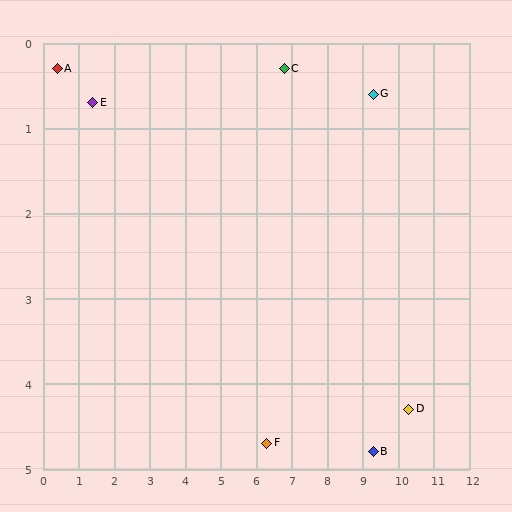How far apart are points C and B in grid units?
Points C and B are about 5.1 grid units apart.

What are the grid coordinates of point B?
Point B is at approximately (9.3, 4.8).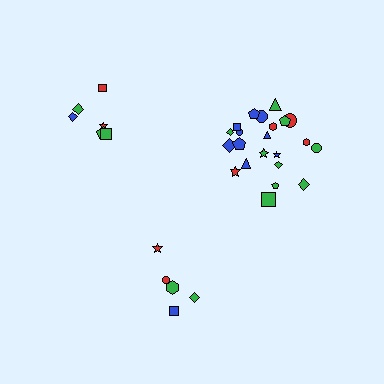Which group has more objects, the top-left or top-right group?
The top-right group.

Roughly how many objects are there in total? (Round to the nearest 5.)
Roughly 35 objects in total.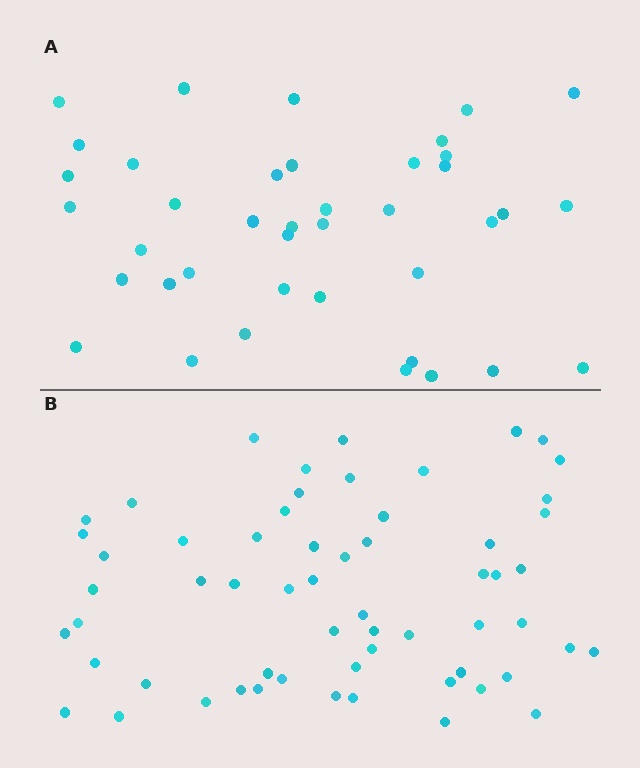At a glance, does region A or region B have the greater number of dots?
Region B (the bottom region) has more dots.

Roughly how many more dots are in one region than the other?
Region B has approximately 20 more dots than region A.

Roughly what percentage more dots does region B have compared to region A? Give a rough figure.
About 50% more.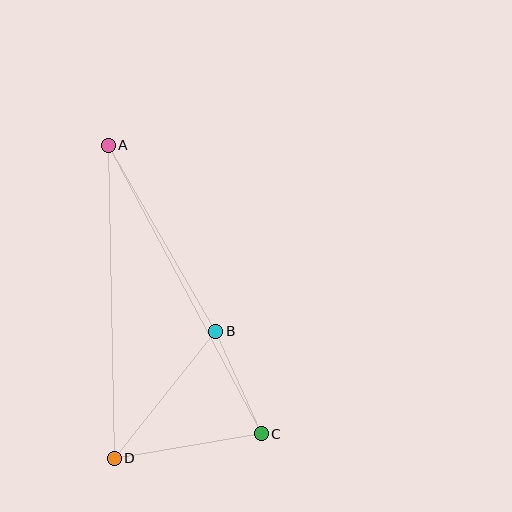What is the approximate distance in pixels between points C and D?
The distance between C and D is approximately 149 pixels.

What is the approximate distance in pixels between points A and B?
The distance between A and B is approximately 215 pixels.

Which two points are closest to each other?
Points B and C are closest to each other.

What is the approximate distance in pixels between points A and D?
The distance between A and D is approximately 313 pixels.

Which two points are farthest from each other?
Points A and C are farthest from each other.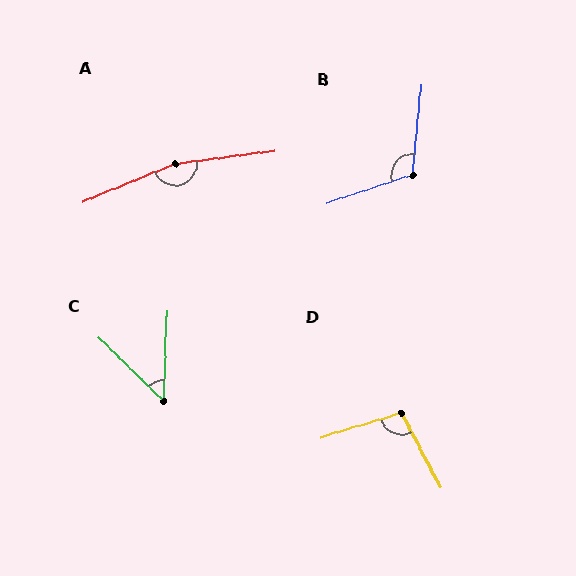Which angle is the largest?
A, at approximately 165 degrees.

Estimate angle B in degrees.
Approximately 114 degrees.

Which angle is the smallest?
C, at approximately 48 degrees.